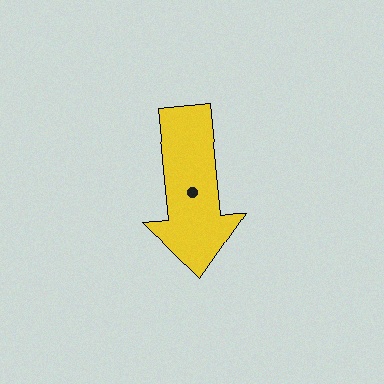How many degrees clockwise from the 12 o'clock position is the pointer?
Approximately 174 degrees.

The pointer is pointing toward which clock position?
Roughly 6 o'clock.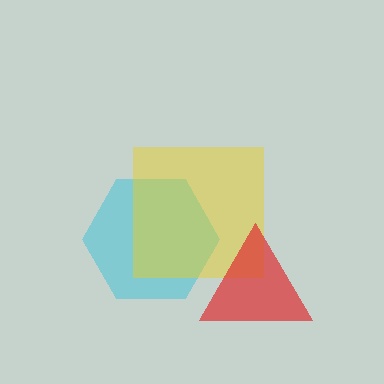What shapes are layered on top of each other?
The layered shapes are: a cyan hexagon, a yellow square, a red triangle.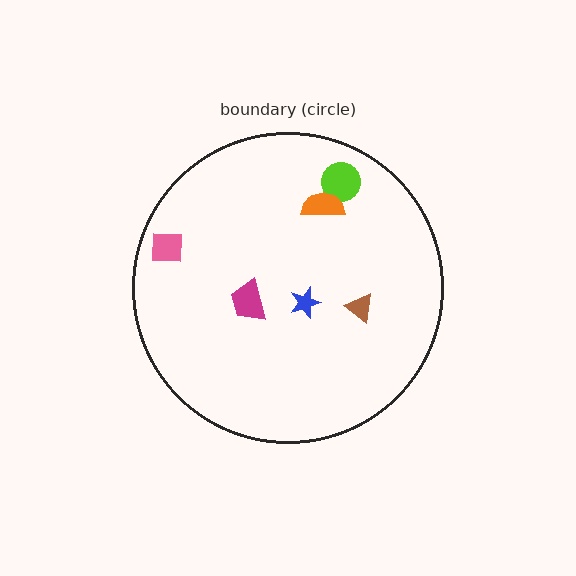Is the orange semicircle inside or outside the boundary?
Inside.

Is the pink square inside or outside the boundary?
Inside.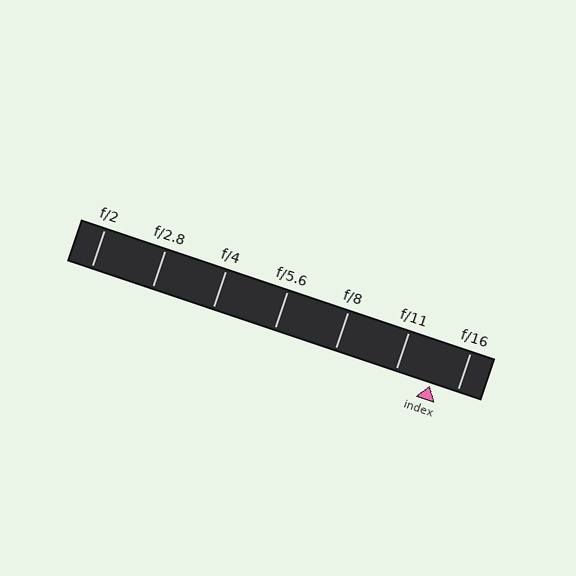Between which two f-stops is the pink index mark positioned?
The index mark is between f/11 and f/16.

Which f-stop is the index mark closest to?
The index mark is closest to f/16.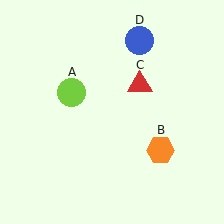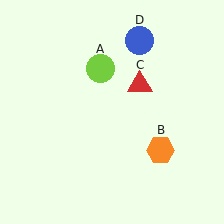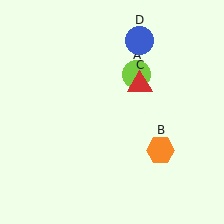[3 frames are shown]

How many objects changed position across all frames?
1 object changed position: lime circle (object A).